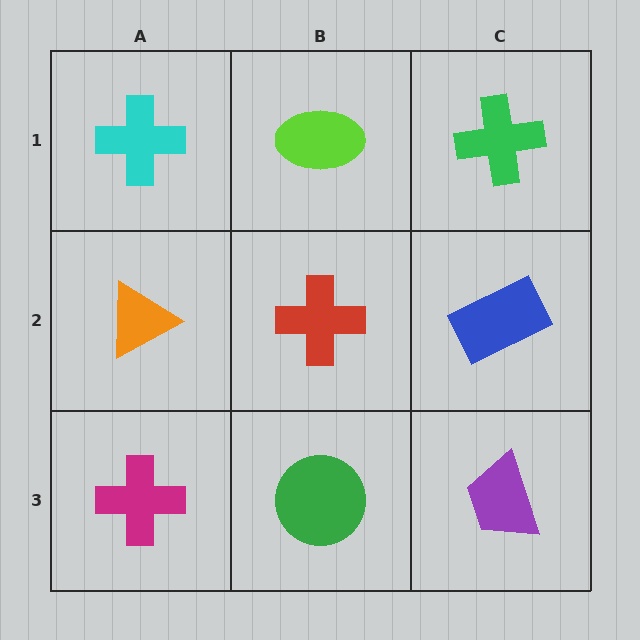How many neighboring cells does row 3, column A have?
2.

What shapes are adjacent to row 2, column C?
A green cross (row 1, column C), a purple trapezoid (row 3, column C), a red cross (row 2, column B).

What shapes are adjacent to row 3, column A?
An orange triangle (row 2, column A), a green circle (row 3, column B).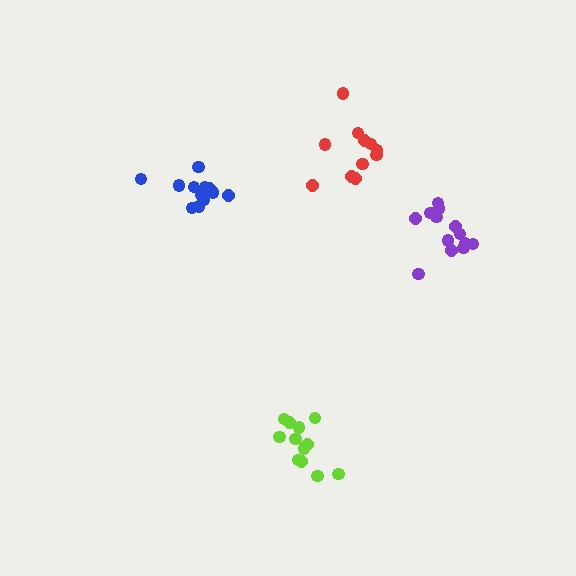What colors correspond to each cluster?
The clusters are colored: blue, purple, red, lime.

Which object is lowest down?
The lime cluster is bottommost.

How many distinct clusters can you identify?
There are 4 distinct clusters.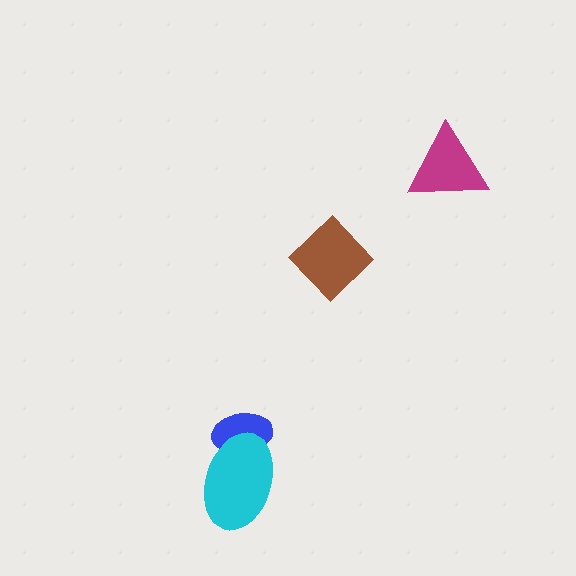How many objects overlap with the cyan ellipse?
1 object overlaps with the cyan ellipse.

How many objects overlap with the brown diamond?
0 objects overlap with the brown diamond.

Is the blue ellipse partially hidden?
Yes, it is partially covered by another shape.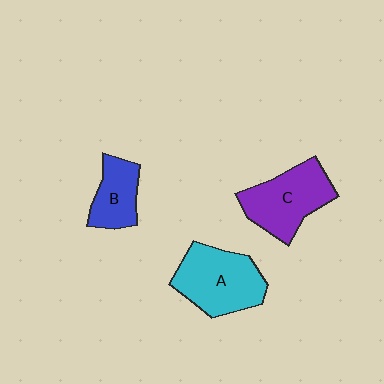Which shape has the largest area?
Shape A (cyan).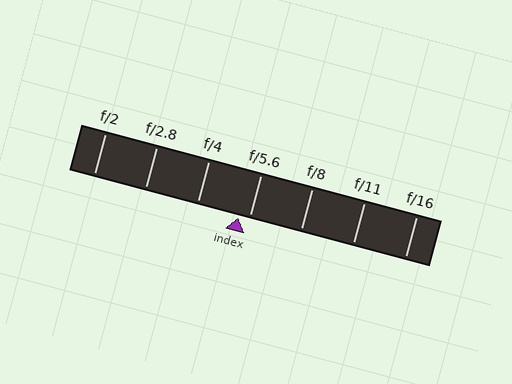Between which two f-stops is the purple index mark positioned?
The index mark is between f/4 and f/5.6.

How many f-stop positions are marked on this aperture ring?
There are 7 f-stop positions marked.